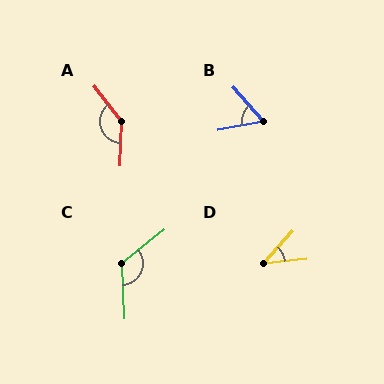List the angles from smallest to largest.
D (42°), B (60°), C (127°), A (141°).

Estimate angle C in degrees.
Approximately 127 degrees.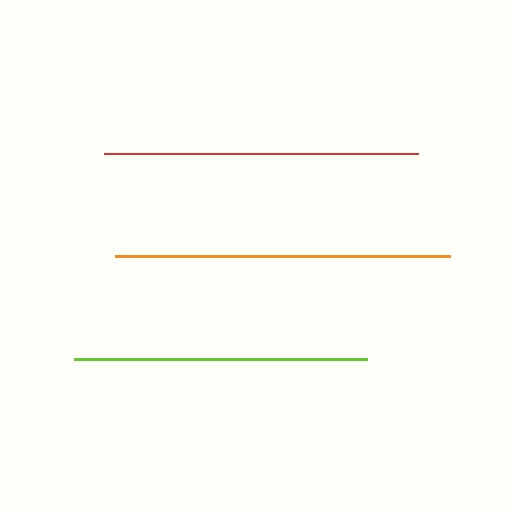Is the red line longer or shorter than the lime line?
The red line is longer than the lime line.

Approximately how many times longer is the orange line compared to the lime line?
The orange line is approximately 1.1 times the length of the lime line.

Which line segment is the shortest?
The lime line is the shortest at approximately 293 pixels.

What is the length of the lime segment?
The lime segment is approximately 293 pixels long.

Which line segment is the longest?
The orange line is the longest at approximately 335 pixels.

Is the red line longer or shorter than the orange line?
The orange line is longer than the red line.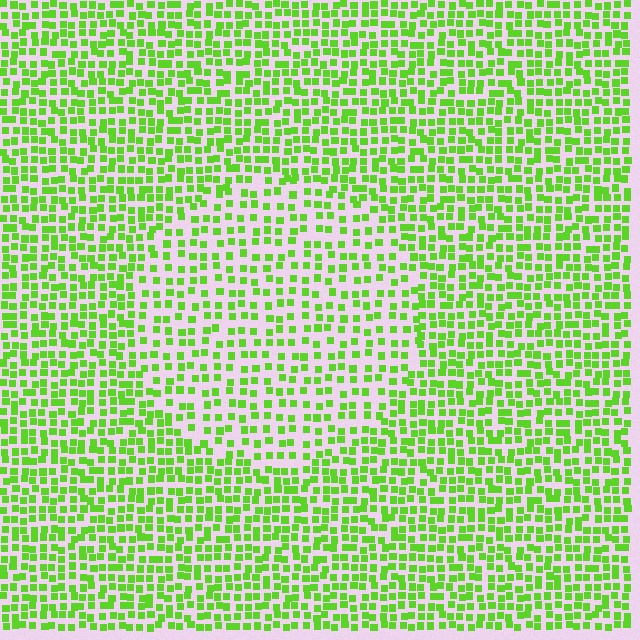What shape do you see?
I see a circle.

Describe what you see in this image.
The image contains small lime elements arranged at two different densities. A circle-shaped region is visible where the elements are less densely packed than the surrounding area.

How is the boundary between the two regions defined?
The boundary is defined by a change in element density (approximately 1.6x ratio). All elements are the same color, size, and shape.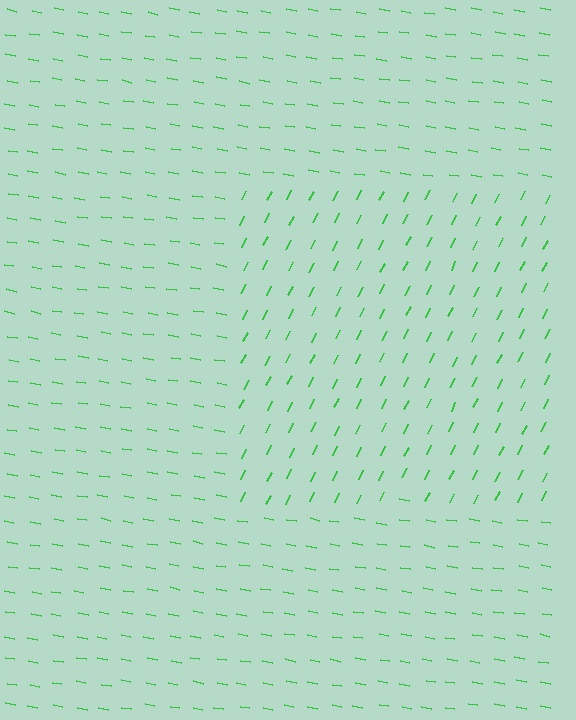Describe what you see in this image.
The image is filled with small green line segments. A rectangle region in the image has lines oriented differently from the surrounding lines, creating a visible texture boundary.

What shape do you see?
I see a rectangle.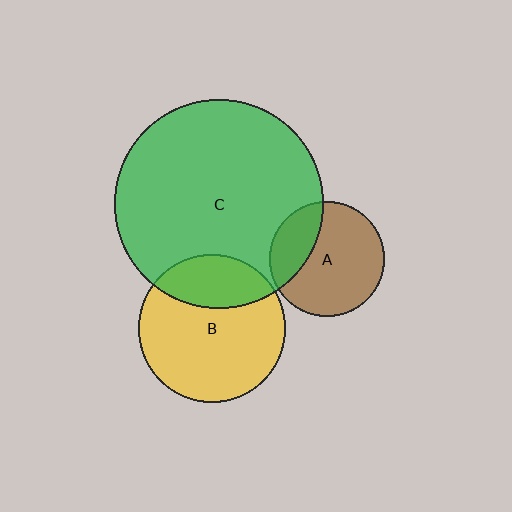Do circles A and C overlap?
Yes.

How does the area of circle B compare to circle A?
Approximately 1.6 times.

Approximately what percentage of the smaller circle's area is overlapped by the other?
Approximately 25%.